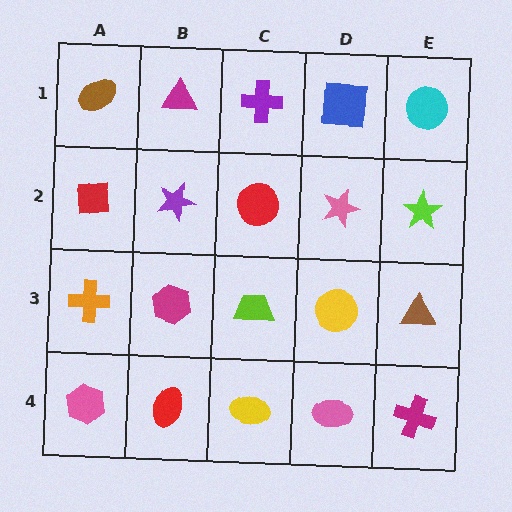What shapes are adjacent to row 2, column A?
A brown ellipse (row 1, column A), an orange cross (row 3, column A), a purple star (row 2, column B).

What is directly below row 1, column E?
A lime star.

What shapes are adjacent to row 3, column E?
A lime star (row 2, column E), a magenta cross (row 4, column E), a yellow circle (row 3, column D).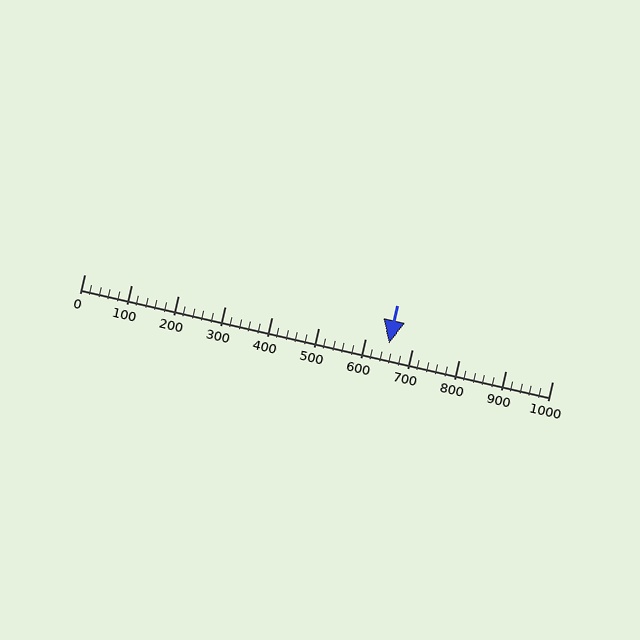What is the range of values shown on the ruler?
The ruler shows values from 0 to 1000.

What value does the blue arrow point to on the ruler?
The blue arrow points to approximately 651.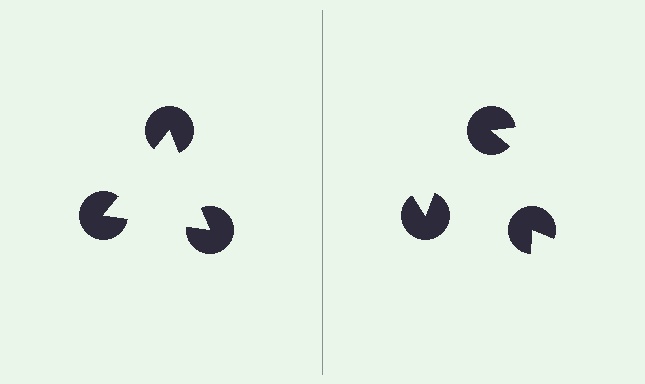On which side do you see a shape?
An illusory triangle appears on the left side. On the right side the wedge cuts are rotated, so no coherent shape forms.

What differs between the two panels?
The pac-man discs are positioned identically on both sides; only the wedge orientations differ. On the left they align to a triangle; on the right they are misaligned.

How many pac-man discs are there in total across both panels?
6 — 3 on each side.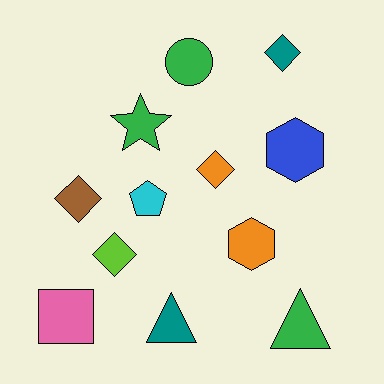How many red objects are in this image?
There are no red objects.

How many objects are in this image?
There are 12 objects.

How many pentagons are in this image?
There is 1 pentagon.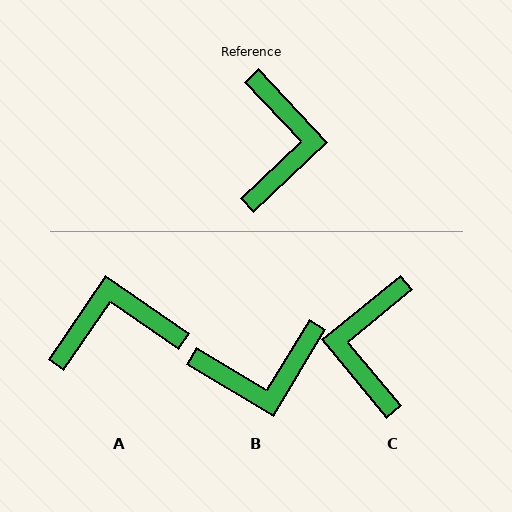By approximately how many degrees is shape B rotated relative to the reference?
Approximately 74 degrees clockwise.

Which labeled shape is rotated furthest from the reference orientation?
C, about 176 degrees away.